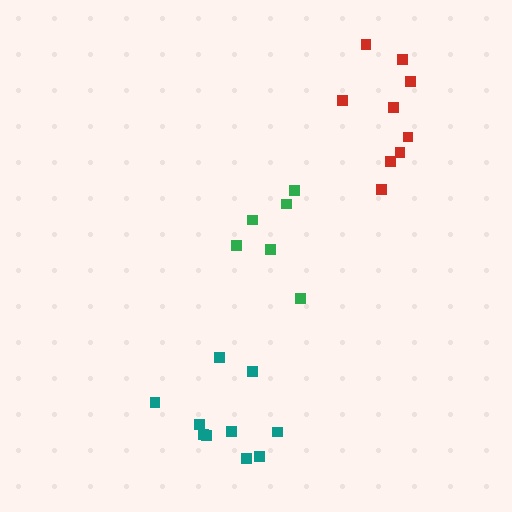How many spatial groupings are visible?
There are 3 spatial groupings.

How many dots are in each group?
Group 1: 6 dots, Group 2: 9 dots, Group 3: 10 dots (25 total).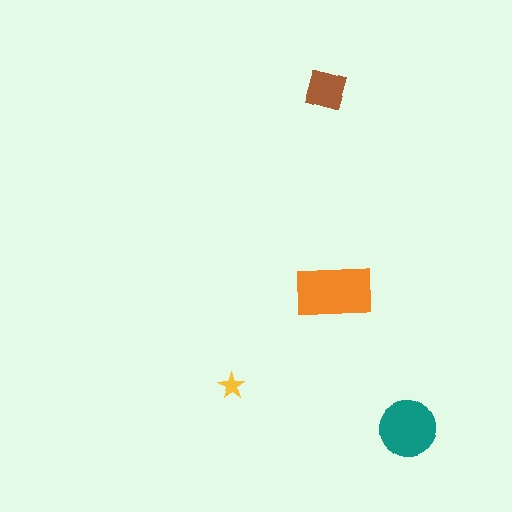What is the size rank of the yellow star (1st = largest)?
4th.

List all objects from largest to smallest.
The orange rectangle, the teal circle, the brown square, the yellow star.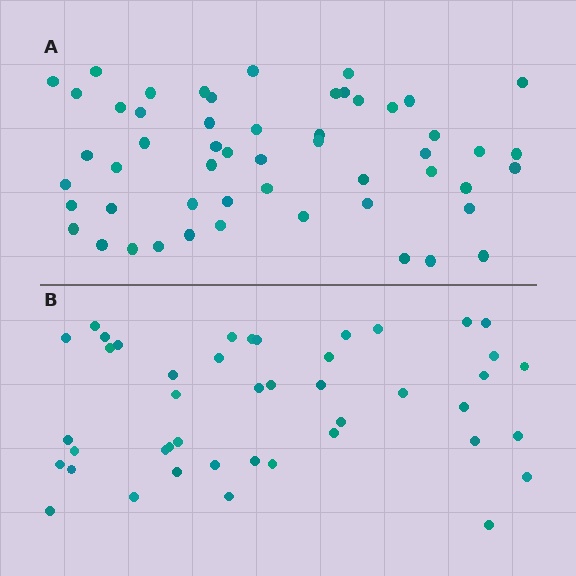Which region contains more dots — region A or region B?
Region A (the top region) has more dots.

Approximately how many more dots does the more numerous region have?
Region A has roughly 8 or so more dots than region B.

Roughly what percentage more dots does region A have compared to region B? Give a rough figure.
About 20% more.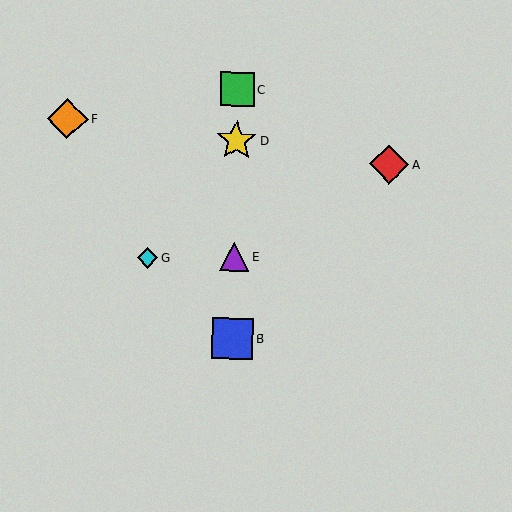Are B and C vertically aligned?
Yes, both are at x≈233.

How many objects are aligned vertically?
4 objects (B, C, D, E) are aligned vertically.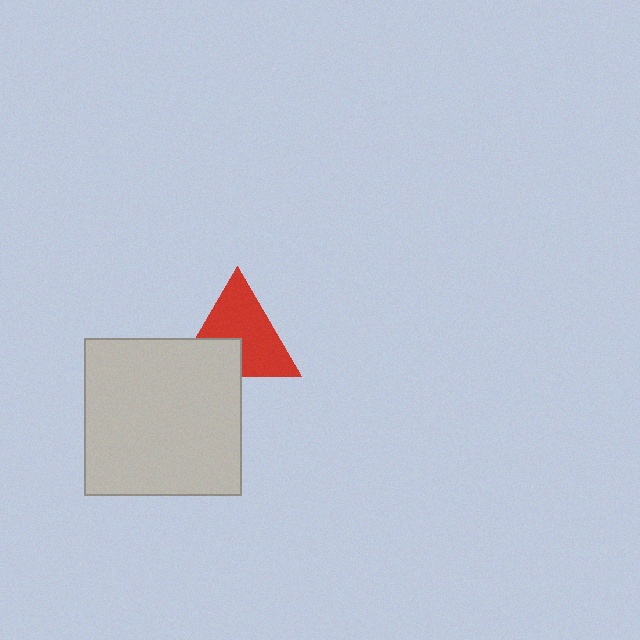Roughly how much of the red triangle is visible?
Most of it is visible (roughly 68%).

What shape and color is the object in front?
The object in front is a light gray square.